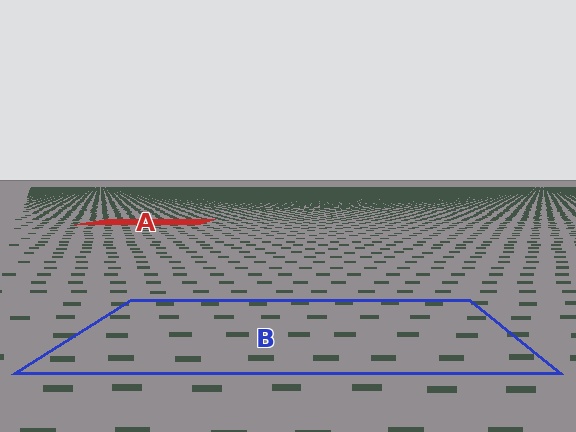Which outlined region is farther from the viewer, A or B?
Region A is farther from the viewer — the texture elements inside it appear smaller and more densely packed.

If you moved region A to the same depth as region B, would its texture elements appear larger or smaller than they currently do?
They would appear larger. At a closer depth, the same texture elements are projected at a bigger on-screen size.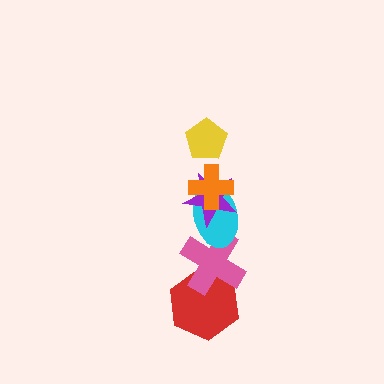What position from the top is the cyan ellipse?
The cyan ellipse is 4th from the top.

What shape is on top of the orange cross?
The yellow pentagon is on top of the orange cross.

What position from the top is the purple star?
The purple star is 3rd from the top.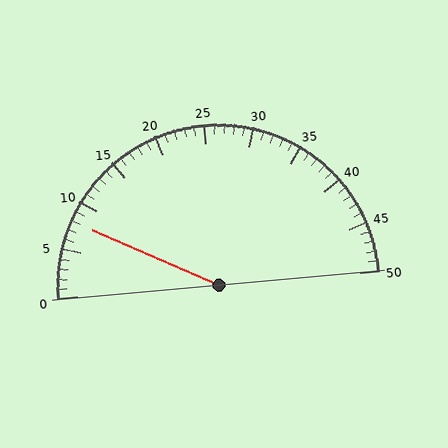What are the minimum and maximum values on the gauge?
The gauge ranges from 0 to 50.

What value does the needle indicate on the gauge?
The needle indicates approximately 8.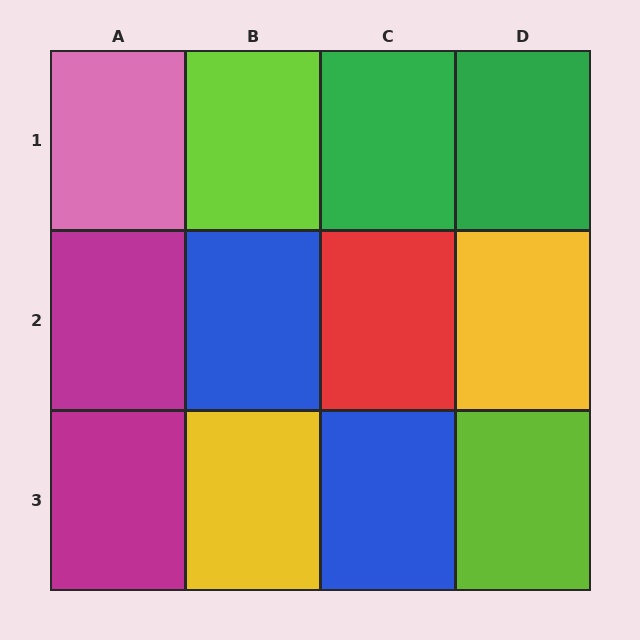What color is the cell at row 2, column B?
Blue.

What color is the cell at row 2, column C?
Red.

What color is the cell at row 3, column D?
Lime.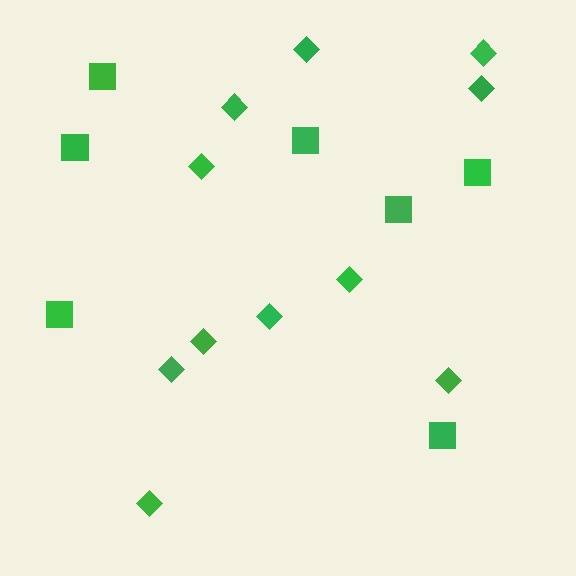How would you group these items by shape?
There are 2 groups: one group of squares (7) and one group of diamonds (11).